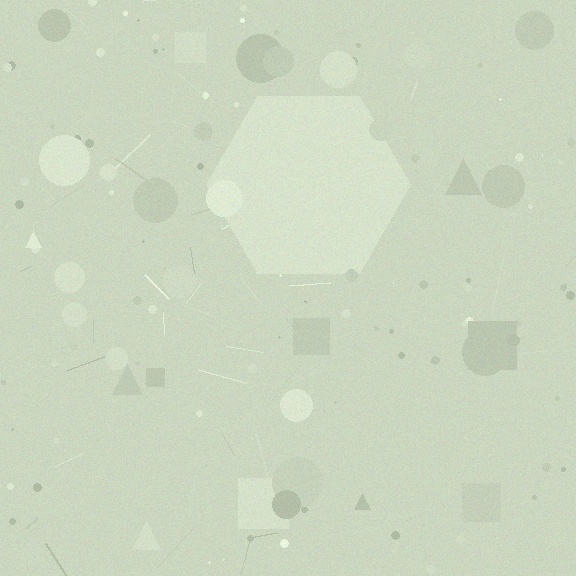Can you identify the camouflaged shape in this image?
The camouflaged shape is a hexagon.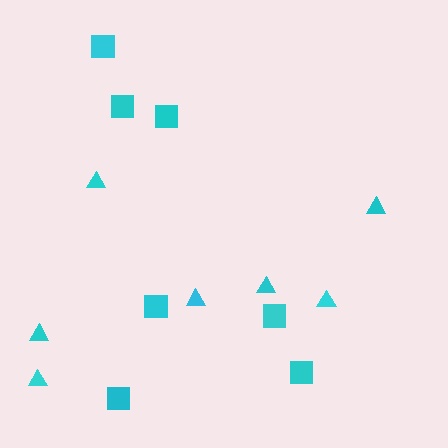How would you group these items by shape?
There are 2 groups: one group of triangles (7) and one group of squares (7).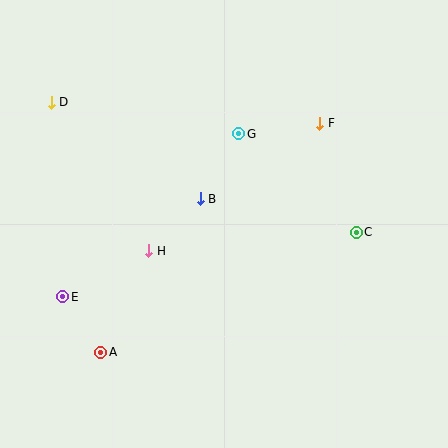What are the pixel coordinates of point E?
Point E is at (63, 297).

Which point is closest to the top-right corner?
Point F is closest to the top-right corner.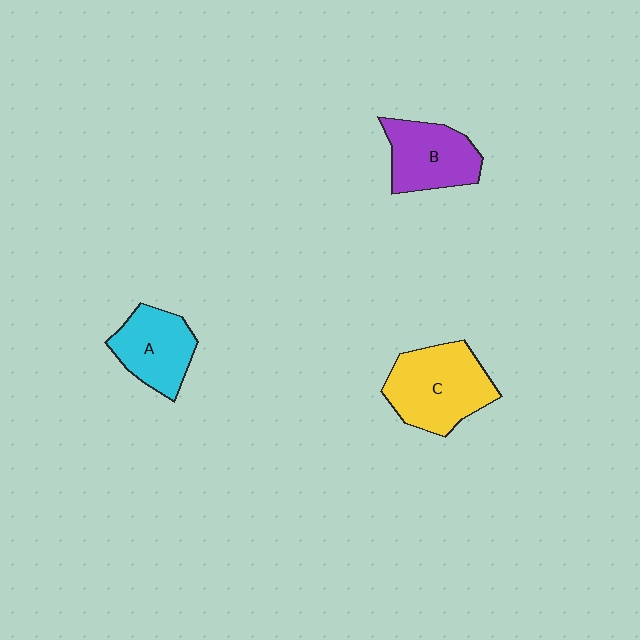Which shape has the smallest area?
Shape A (cyan).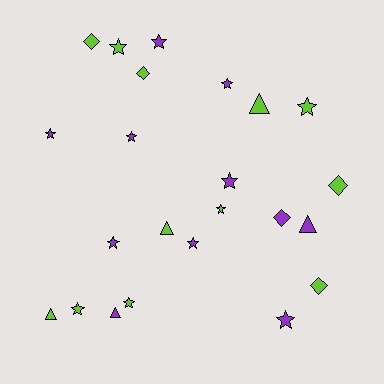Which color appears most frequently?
Lime, with 12 objects.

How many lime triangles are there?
There are 3 lime triangles.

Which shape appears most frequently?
Star, with 13 objects.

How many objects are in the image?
There are 23 objects.